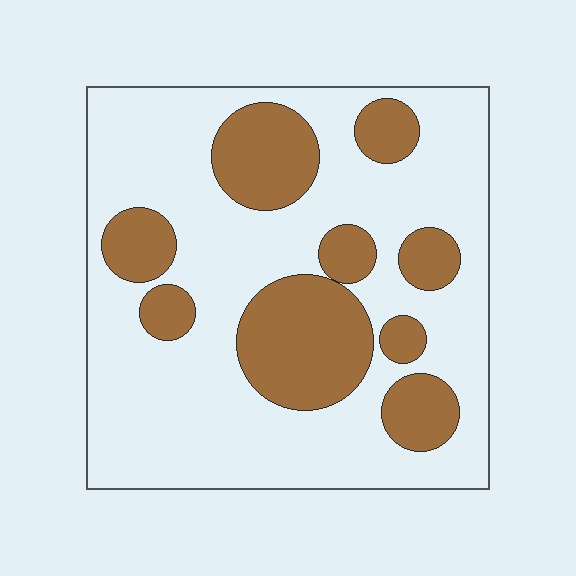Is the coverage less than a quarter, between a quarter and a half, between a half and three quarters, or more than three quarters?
Between a quarter and a half.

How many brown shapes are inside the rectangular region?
9.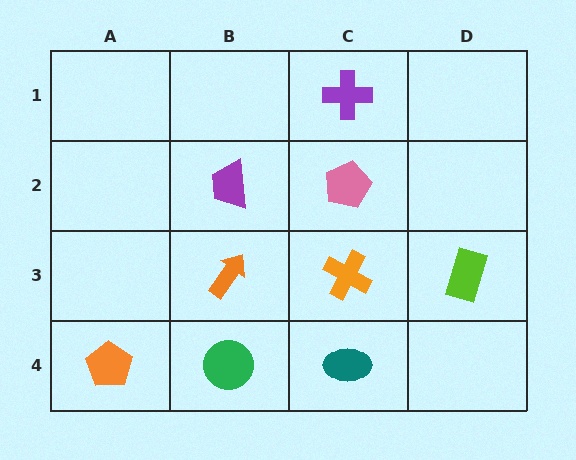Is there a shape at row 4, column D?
No, that cell is empty.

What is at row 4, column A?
An orange pentagon.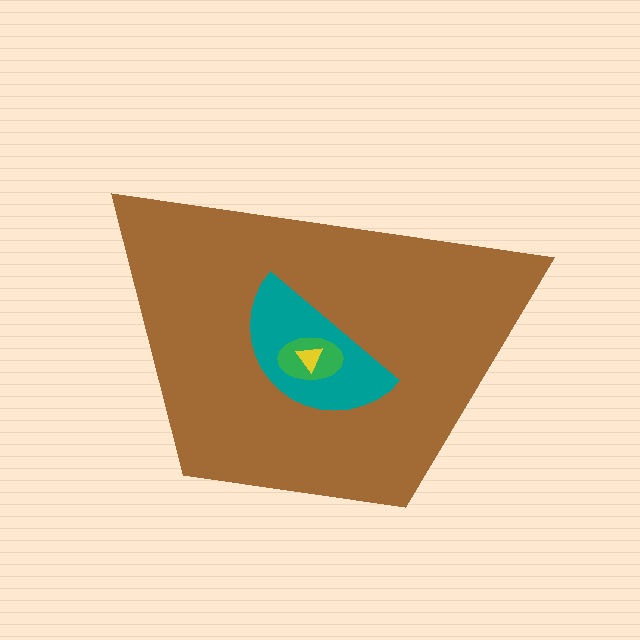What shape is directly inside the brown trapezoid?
The teal semicircle.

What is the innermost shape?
The yellow triangle.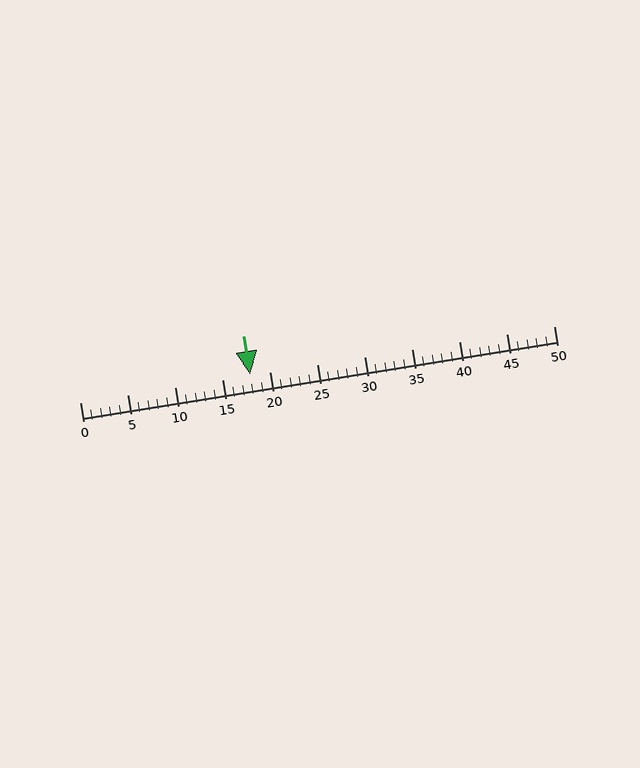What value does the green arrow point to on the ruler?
The green arrow points to approximately 18.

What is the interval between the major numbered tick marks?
The major tick marks are spaced 5 units apart.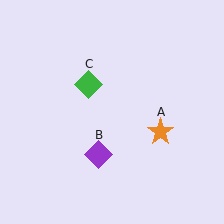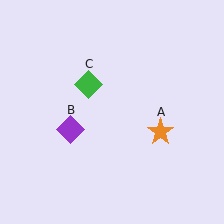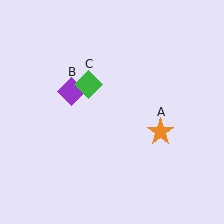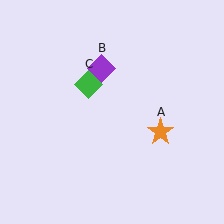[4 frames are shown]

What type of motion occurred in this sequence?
The purple diamond (object B) rotated clockwise around the center of the scene.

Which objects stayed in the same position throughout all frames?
Orange star (object A) and green diamond (object C) remained stationary.